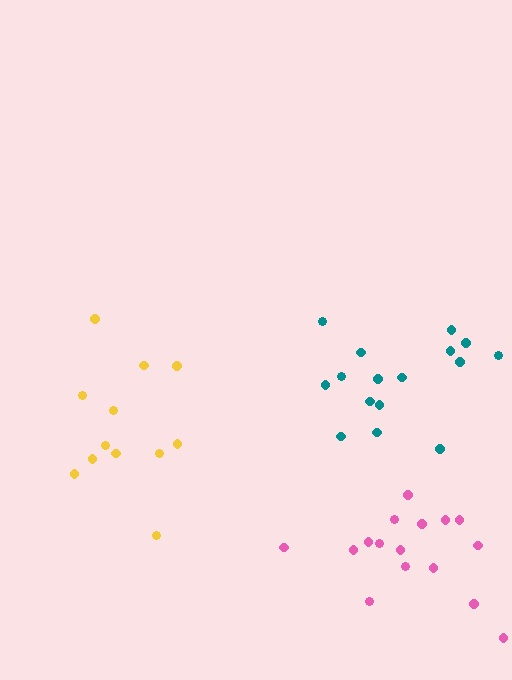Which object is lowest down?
The pink cluster is bottommost.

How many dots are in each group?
Group 1: 16 dots, Group 2: 12 dots, Group 3: 16 dots (44 total).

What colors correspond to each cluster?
The clusters are colored: pink, yellow, teal.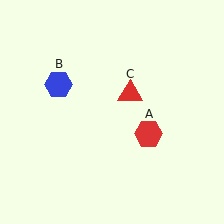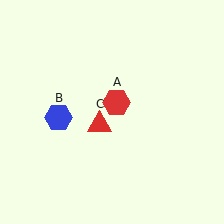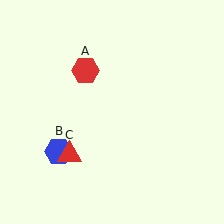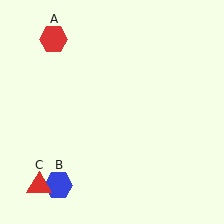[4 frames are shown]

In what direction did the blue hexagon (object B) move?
The blue hexagon (object B) moved down.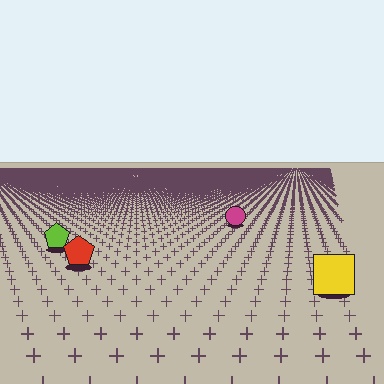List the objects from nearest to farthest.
From nearest to farthest: the yellow square, the red pentagon, the lime pentagon, the magenta circle.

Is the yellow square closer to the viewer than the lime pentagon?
Yes. The yellow square is closer — you can tell from the texture gradient: the ground texture is coarser near it.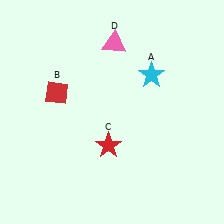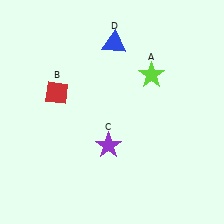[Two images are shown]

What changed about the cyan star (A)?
In Image 1, A is cyan. In Image 2, it changed to lime.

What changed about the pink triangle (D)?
In Image 1, D is pink. In Image 2, it changed to blue.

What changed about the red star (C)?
In Image 1, C is red. In Image 2, it changed to purple.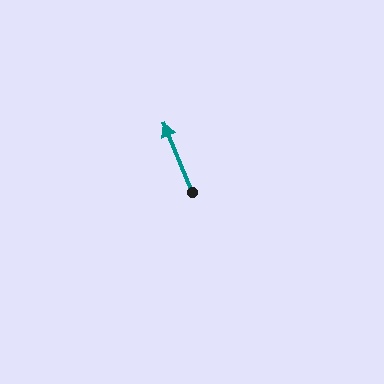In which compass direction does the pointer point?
North.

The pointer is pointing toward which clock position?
Roughly 11 o'clock.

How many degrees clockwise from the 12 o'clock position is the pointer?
Approximately 338 degrees.